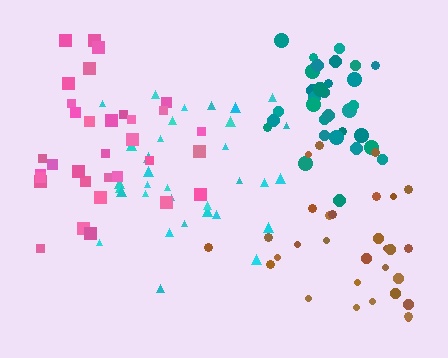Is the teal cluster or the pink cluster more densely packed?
Teal.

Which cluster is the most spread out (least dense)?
Pink.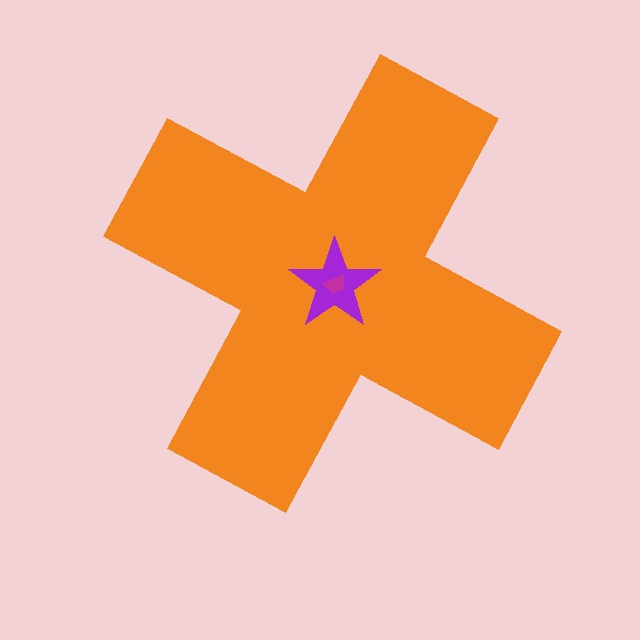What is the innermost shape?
The magenta trapezoid.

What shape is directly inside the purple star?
The magenta trapezoid.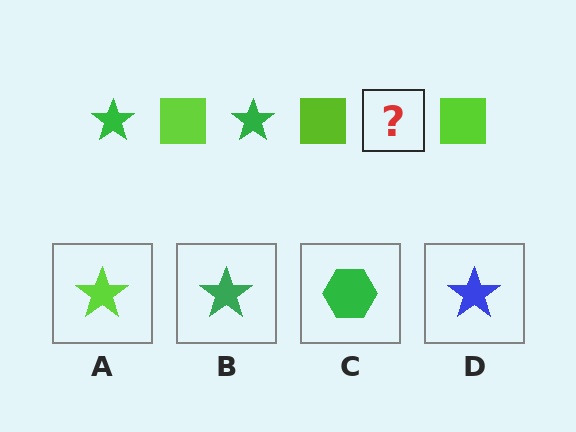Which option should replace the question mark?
Option B.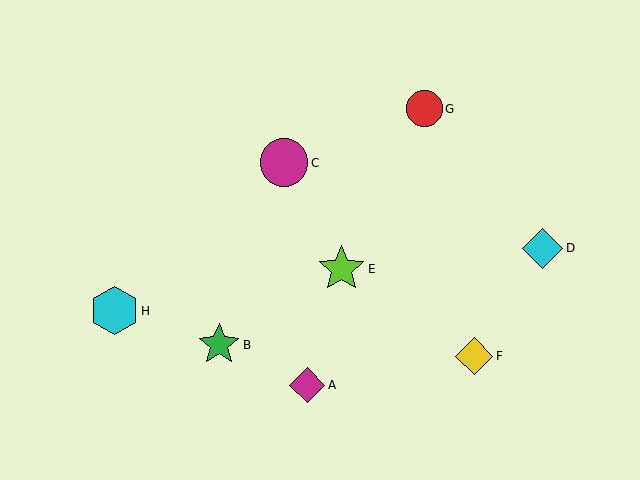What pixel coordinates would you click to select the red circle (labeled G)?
Click at (424, 109) to select the red circle G.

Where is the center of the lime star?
The center of the lime star is at (342, 269).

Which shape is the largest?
The cyan hexagon (labeled H) is the largest.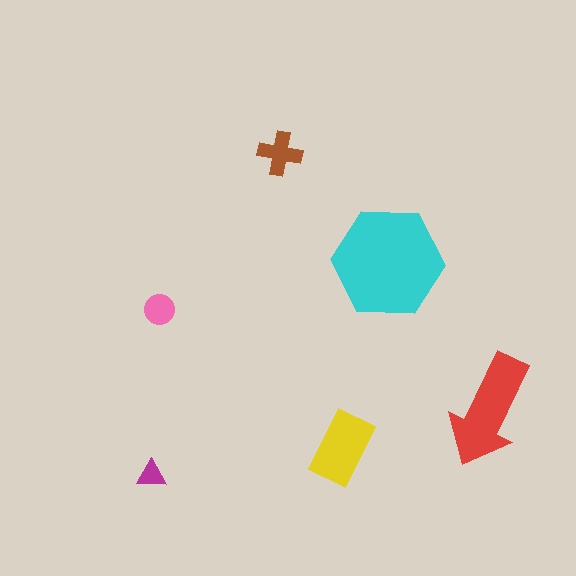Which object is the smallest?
The magenta triangle.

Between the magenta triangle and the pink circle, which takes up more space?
The pink circle.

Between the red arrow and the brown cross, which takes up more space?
The red arrow.